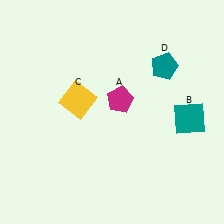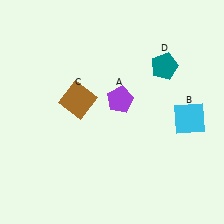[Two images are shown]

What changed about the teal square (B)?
In Image 1, B is teal. In Image 2, it changed to cyan.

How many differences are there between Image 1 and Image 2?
There are 3 differences between the two images.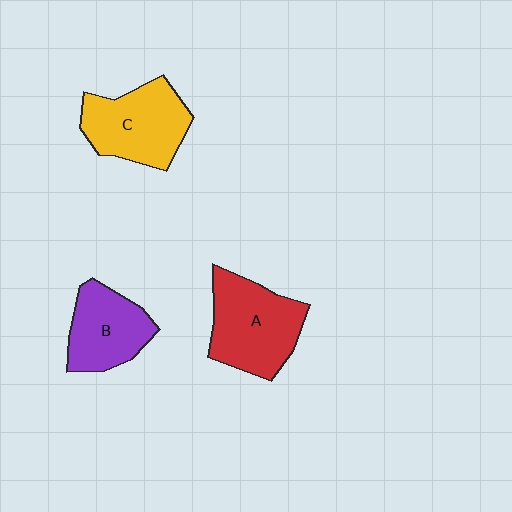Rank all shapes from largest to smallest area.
From largest to smallest: A (red), C (yellow), B (purple).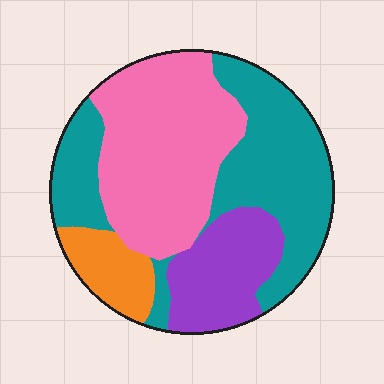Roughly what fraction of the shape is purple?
Purple covers 17% of the shape.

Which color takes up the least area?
Orange, at roughly 10%.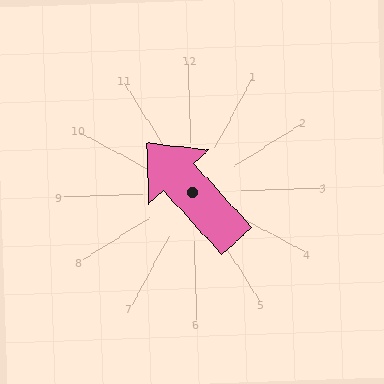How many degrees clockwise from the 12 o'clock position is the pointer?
Approximately 320 degrees.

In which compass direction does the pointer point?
Northwest.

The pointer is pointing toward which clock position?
Roughly 11 o'clock.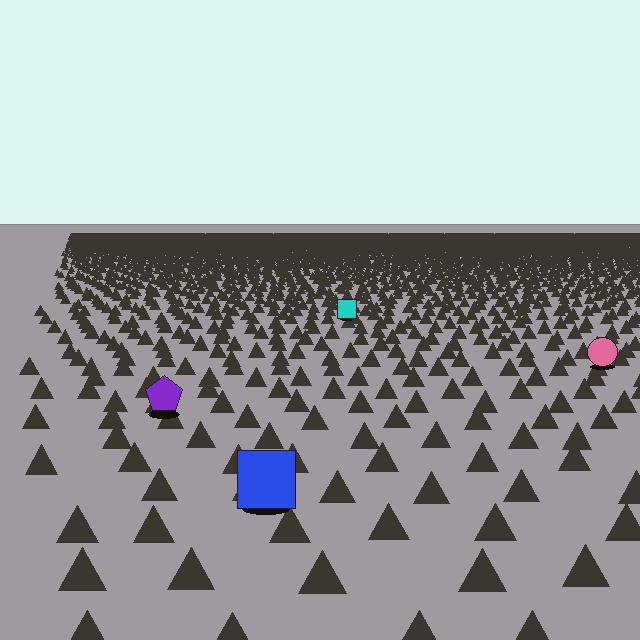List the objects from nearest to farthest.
From nearest to farthest: the blue square, the purple pentagon, the pink circle, the cyan square.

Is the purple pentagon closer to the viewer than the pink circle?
Yes. The purple pentagon is closer — you can tell from the texture gradient: the ground texture is coarser near it.